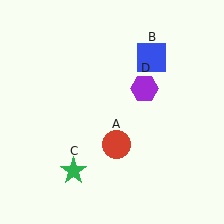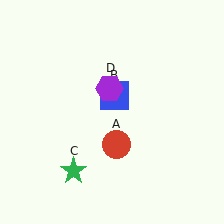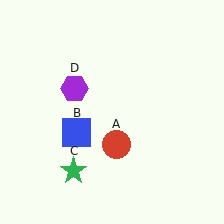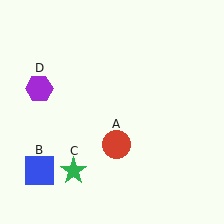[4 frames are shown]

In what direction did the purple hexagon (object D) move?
The purple hexagon (object D) moved left.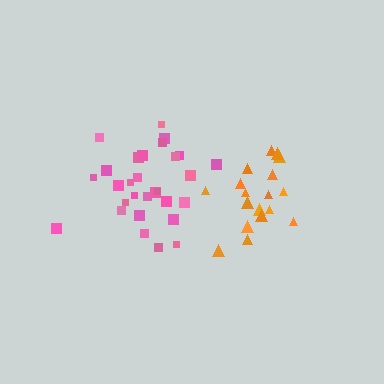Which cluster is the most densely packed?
Orange.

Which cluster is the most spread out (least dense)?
Pink.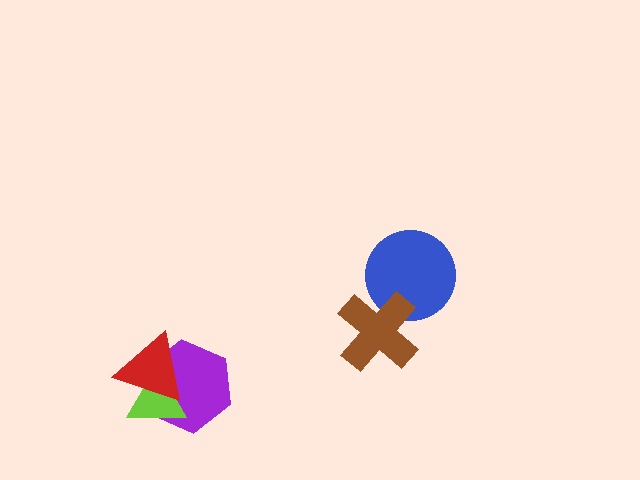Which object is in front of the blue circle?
The brown cross is in front of the blue circle.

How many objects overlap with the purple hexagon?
2 objects overlap with the purple hexagon.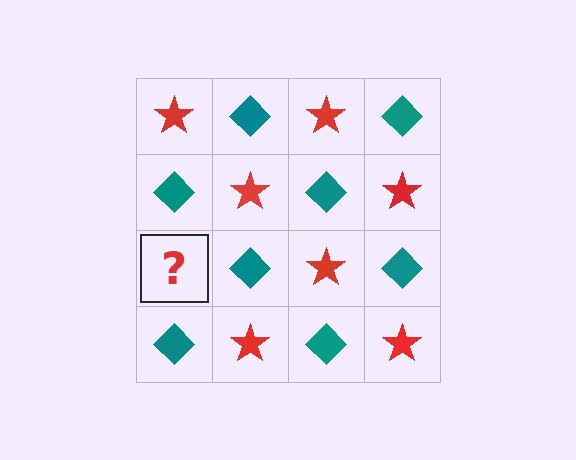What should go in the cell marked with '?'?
The missing cell should contain a red star.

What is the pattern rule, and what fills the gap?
The rule is that it alternates red star and teal diamond in a checkerboard pattern. The gap should be filled with a red star.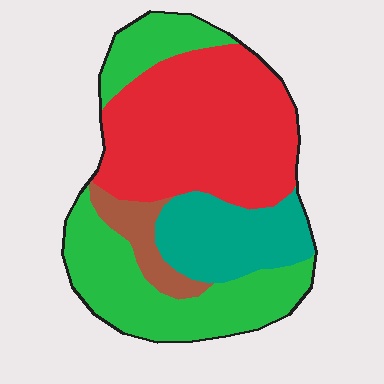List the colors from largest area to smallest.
From largest to smallest: red, green, teal, brown.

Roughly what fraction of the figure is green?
Green covers around 35% of the figure.